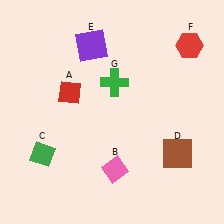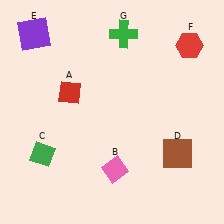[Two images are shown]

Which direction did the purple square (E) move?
The purple square (E) moved left.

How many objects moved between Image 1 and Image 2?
2 objects moved between the two images.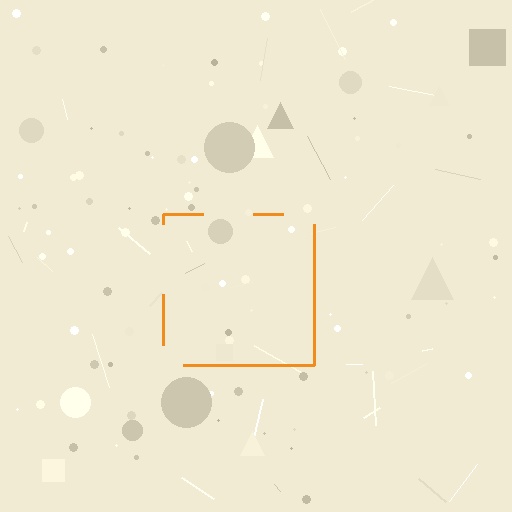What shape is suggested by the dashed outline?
The dashed outline suggests a square.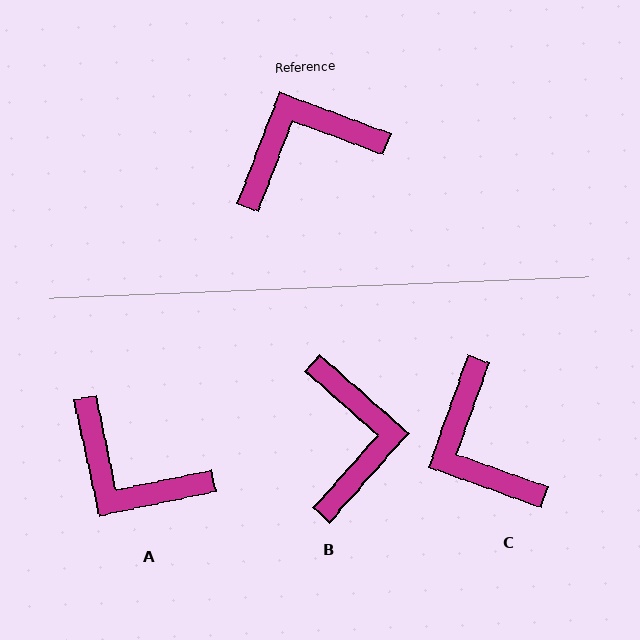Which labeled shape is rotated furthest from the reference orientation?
A, about 123 degrees away.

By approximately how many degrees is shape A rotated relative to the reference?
Approximately 123 degrees counter-clockwise.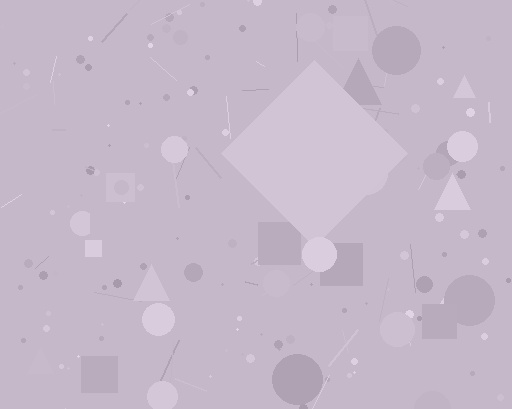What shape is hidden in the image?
A diamond is hidden in the image.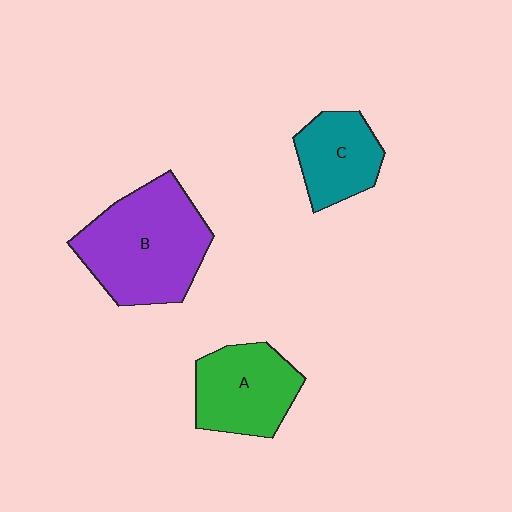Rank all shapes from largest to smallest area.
From largest to smallest: B (purple), A (green), C (teal).